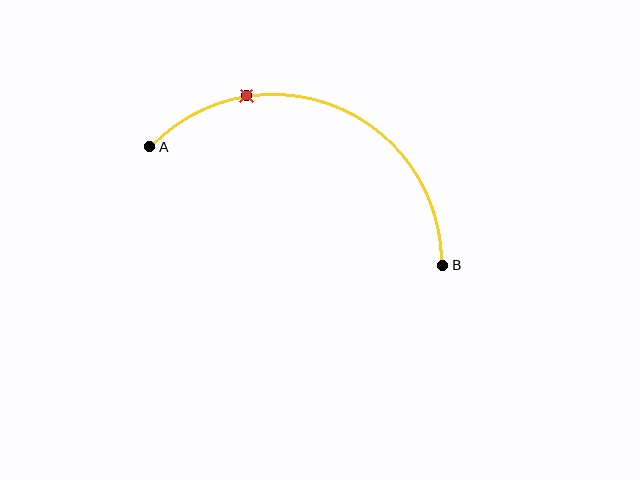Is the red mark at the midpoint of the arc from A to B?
No. The red mark lies on the arc but is closer to endpoint A. The arc midpoint would be at the point on the curve equidistant along the arc from both A and B.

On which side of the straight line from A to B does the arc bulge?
The arc bulges above the straight line connecting A and B.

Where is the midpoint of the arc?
The arc midpoint is the point on the curve farthest from the straight line joining A and B. It sits above that line.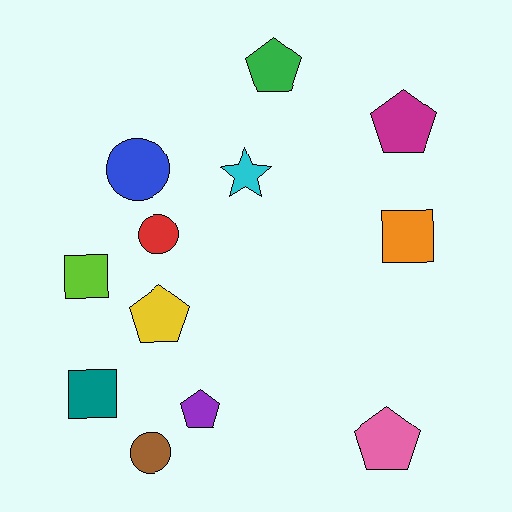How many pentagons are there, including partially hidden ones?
There are 5 pentagons.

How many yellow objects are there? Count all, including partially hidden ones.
There is 1 yellow object.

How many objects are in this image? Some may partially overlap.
There are 12 objects.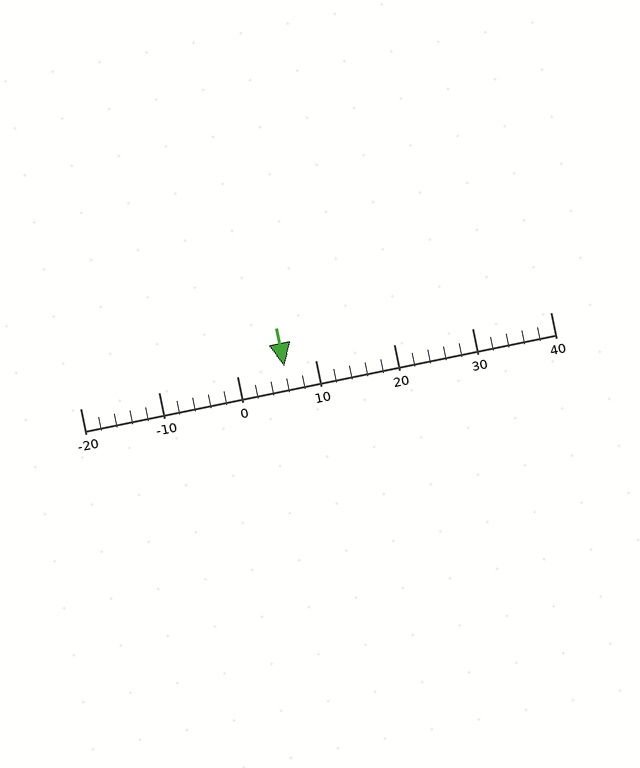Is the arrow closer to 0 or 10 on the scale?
The arrow is closer to 10.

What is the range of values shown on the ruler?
The ruler shows values from -20 to 40.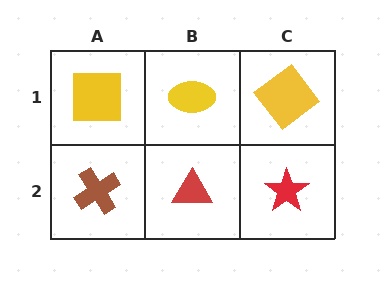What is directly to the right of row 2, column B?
A red star.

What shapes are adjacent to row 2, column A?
A yellow square (row 1, column A), a red triangle (row 2, column B).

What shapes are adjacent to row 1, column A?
A brown cross (row 2, column A), a yellow ellipse (row 1, column B).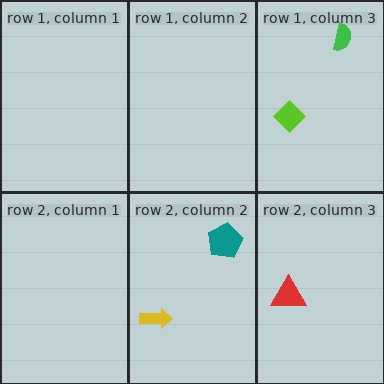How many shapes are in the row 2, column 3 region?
1.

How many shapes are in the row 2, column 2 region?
2.